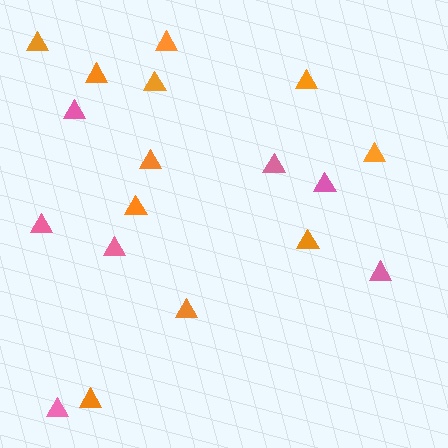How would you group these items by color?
There are 2 groups: one group of orange triangles (11) and one group of pink triangles (7).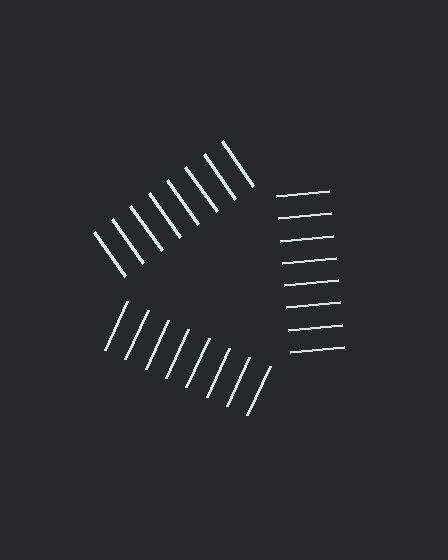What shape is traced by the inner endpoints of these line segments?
An illusory triangle — the line segments terminate on its edges but no continuous stroke is drawn.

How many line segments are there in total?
24 — 8 along each of the 3 edges.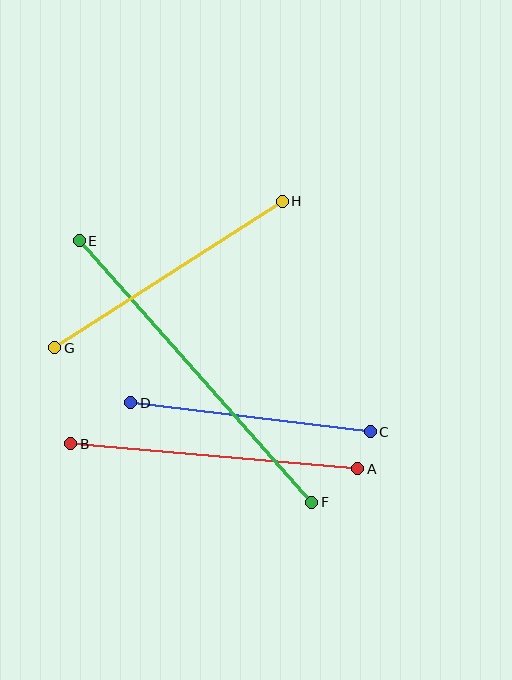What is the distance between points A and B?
The distance is approximately 288 pixels.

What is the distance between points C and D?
The distance is approximately 241 pixels.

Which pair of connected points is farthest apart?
Points E and F are farthest apart.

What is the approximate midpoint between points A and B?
The midpoint is at approximately (214, 456) pixels.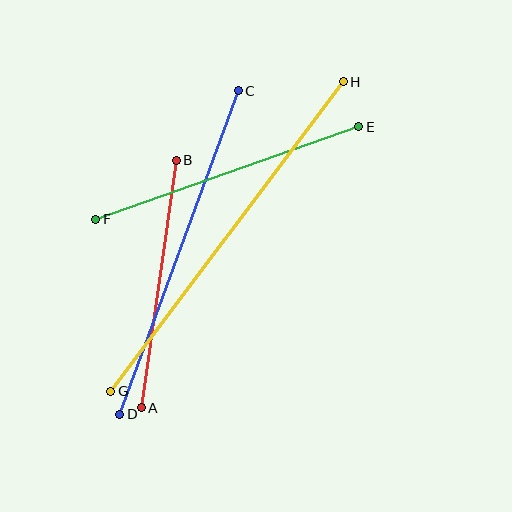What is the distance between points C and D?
The distance is approximately 345 pixels.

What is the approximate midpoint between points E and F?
The midpoint is at approximately (227, 173) pixels.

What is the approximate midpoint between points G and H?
The midpoint is at approximately (227, 236) pixels.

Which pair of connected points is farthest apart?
Points G and H are farthest apart.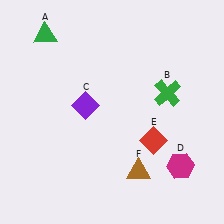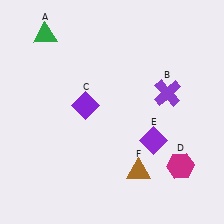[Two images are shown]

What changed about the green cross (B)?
In Image 1, B is green. In Image 2, it changed to purple.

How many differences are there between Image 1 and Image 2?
There are 2 differences between the two images.